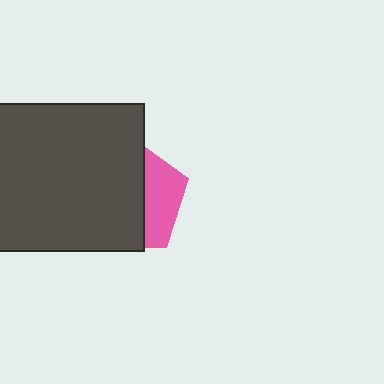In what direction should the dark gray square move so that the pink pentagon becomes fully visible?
The dark gray square should move left. That is the shortest direction to clear the overlap and leave the pink pentagon fully visible.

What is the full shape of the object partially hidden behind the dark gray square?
The partially hidden object is a pink pentagon.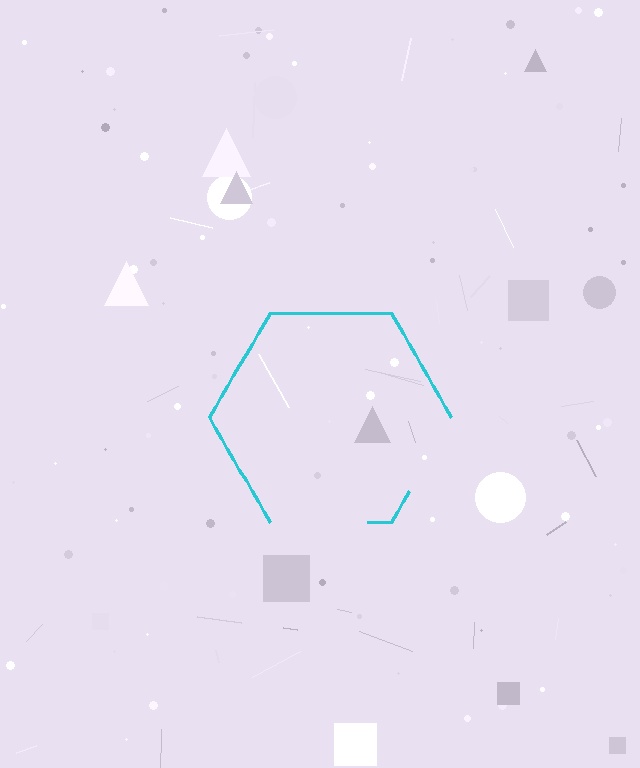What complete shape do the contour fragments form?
The contour fragments form a hexagon.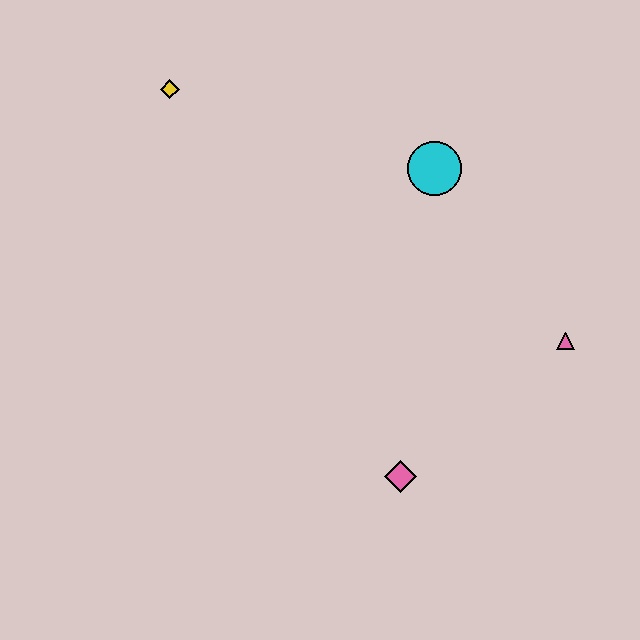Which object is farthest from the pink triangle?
The yellow diamond is farthest from the pink triangle.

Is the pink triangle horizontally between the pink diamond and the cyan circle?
No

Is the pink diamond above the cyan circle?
No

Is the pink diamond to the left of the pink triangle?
Yes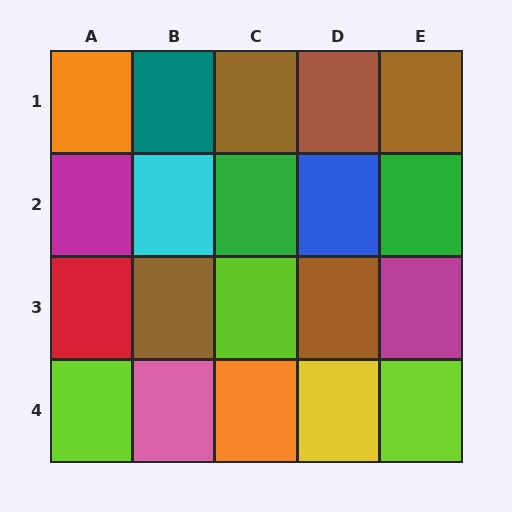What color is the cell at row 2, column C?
Green.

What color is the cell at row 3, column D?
Brown.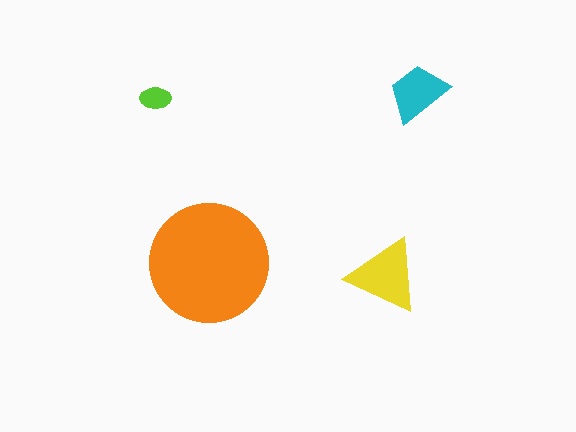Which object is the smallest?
The lime ellipse.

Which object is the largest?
The orange circle.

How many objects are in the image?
There are 4 objects in the image.